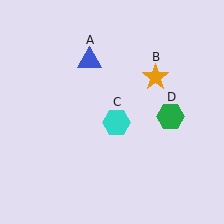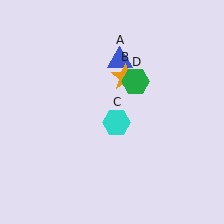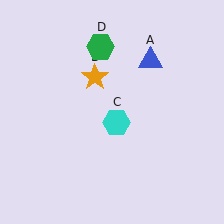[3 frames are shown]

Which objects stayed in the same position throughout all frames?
Cyan hexagon (object C) remained stationary.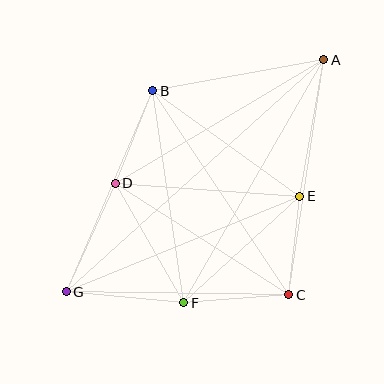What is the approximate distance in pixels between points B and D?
The distance between B and D is approximately 100 pixels.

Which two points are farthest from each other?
Points A and G are farthest from each other.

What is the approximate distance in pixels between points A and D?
The distance between A and D is approximately 242 pixels.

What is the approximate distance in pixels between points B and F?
The distance between B and F is approximately 214 pixels.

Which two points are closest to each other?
Points C and E are closest to each other.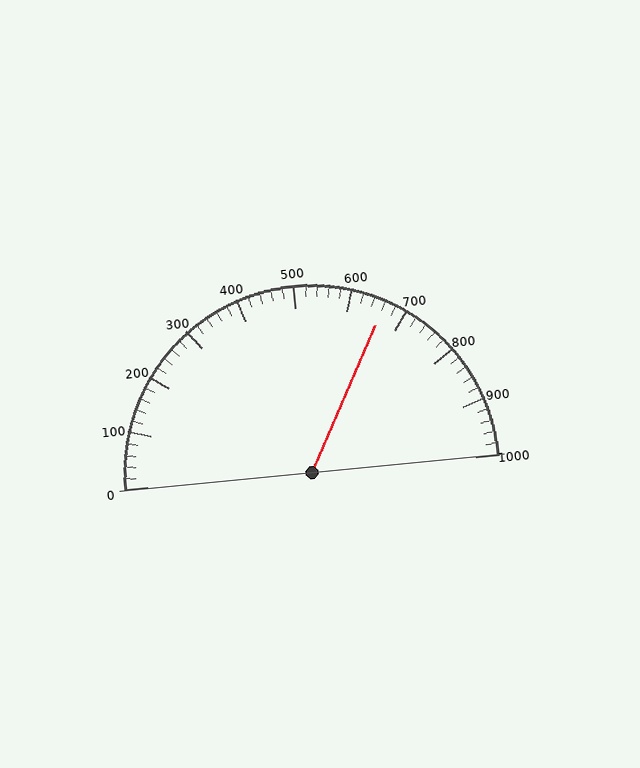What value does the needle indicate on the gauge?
The needle indicates approximately 660.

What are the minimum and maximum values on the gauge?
The gauge ranges from 0 to 1000.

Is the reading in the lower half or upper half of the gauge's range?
The reading is in the upper half of the range (0 to 1000).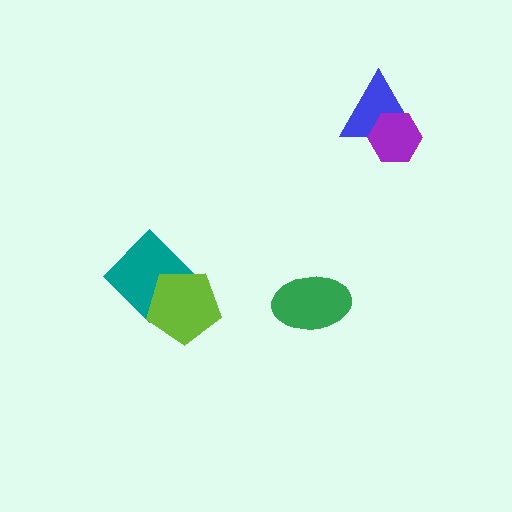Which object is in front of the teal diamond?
The lime pentagon is in front of the teal diamond.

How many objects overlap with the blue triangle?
1 object overlaps with the blue triangle.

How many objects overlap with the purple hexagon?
1 object overlaps with the purple hexagon.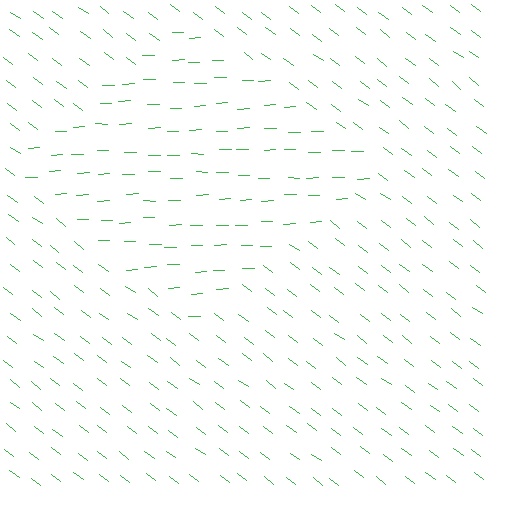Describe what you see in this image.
The image is filled with small green line segments. A diamond region in the image has lines oriented differently from the surrounding lines, creating a visible texture boundary.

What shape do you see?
I see a diamond.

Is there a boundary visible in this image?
Yes, there is a texture boundary formed by a change in line orientation.